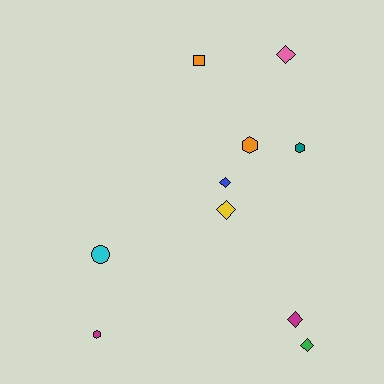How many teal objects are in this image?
There is 1 teal object.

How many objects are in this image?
There are 10 objects.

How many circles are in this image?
There is 1 circle.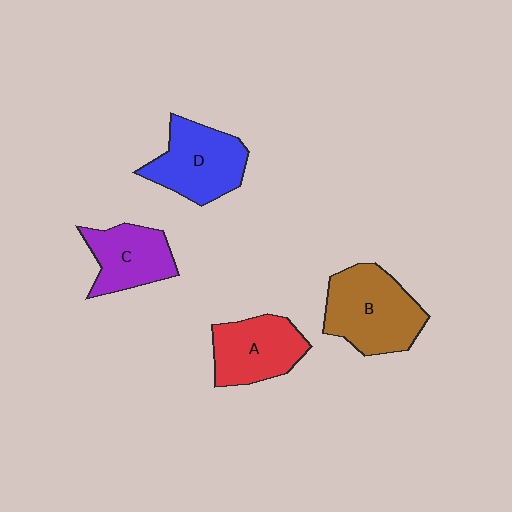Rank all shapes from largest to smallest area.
From largest to smallest: B (brown), D (blue), A (red), C (purple).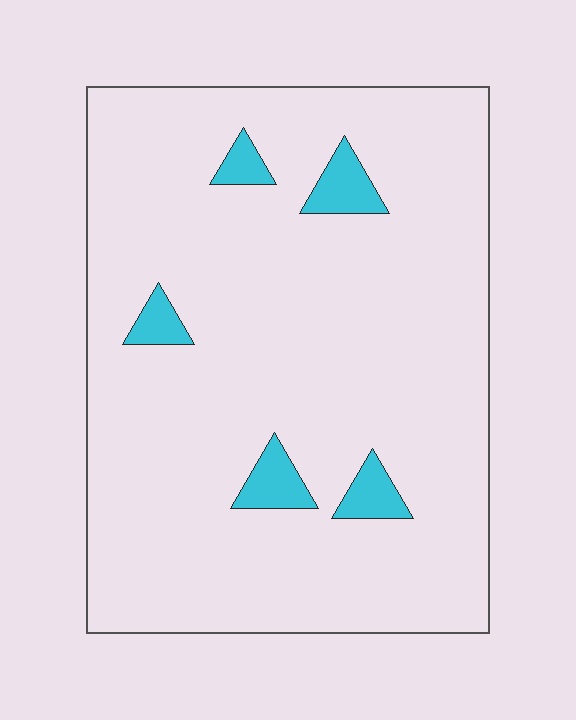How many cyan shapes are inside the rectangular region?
5.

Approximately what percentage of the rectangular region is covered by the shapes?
Approximately 5%.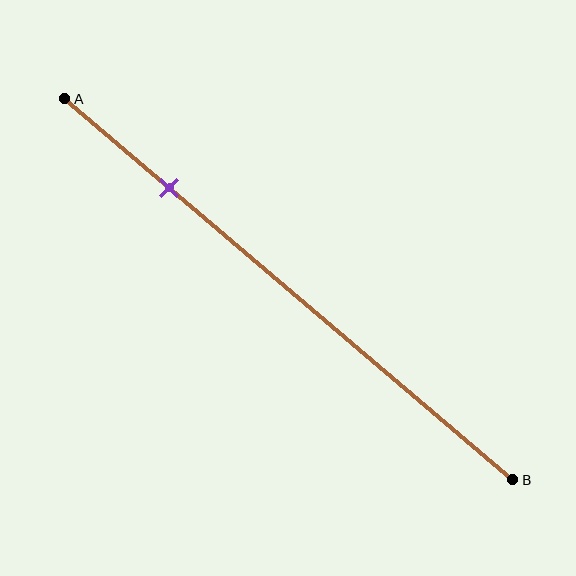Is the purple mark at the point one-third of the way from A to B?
No, the mark is at about 25% from A, not at the 33% one-third point.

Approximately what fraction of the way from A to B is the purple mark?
The purple mark is approximately 25% of the way from A to B.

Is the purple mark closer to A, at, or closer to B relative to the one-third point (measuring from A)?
The purple mark is closer to point A than the one-third point of segment AB.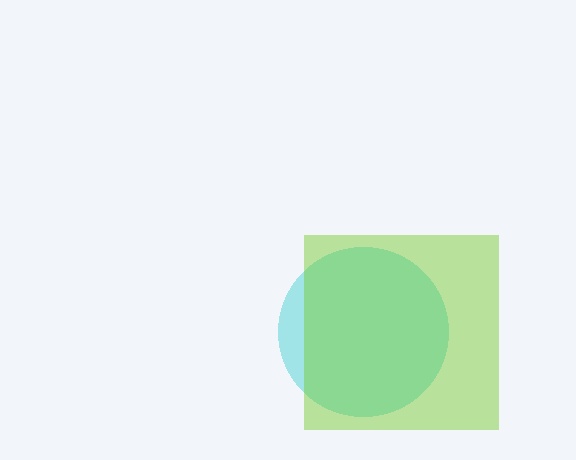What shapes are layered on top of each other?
The layered shapes are: a cyan circle, a lime square.